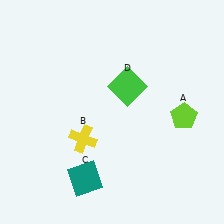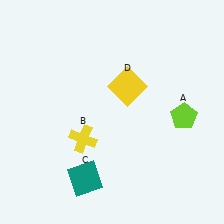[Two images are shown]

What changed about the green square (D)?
In Image 1, D is green. In Image 2, it changed to yellow.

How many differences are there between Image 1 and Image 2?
There is 1 difference between the two images.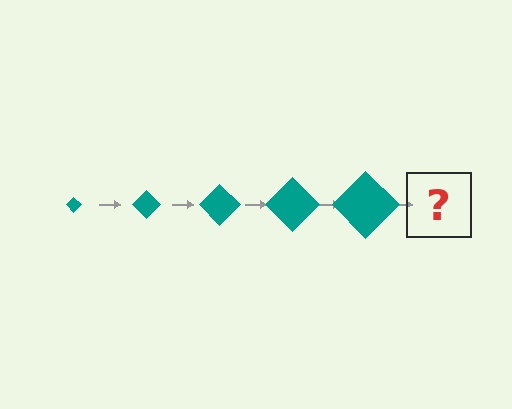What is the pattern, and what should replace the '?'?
The pattern is that the diamond gets progressively larger each step. The '?' should be a teal diamond, larger than the previous one.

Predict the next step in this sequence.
The next step is a teal diamond, larger than the previous one.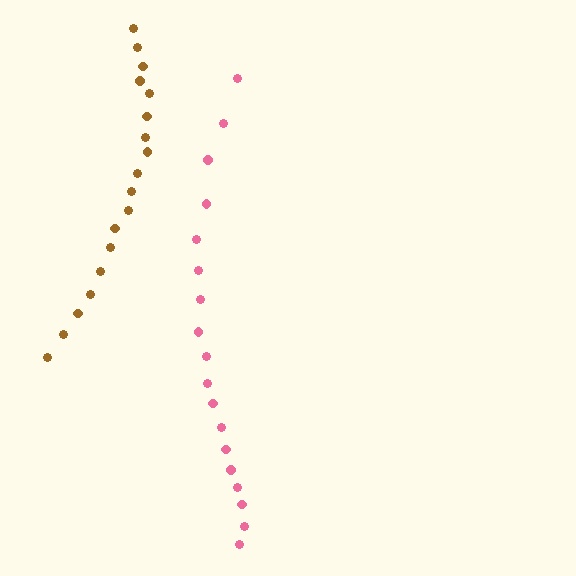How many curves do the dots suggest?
There are 2 distinct paths.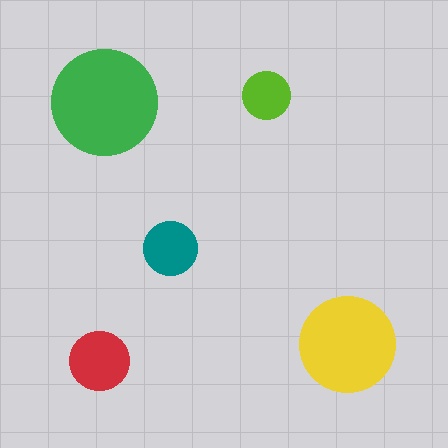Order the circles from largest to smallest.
the green one, the yellow one, the red one, the teal one, the lime one.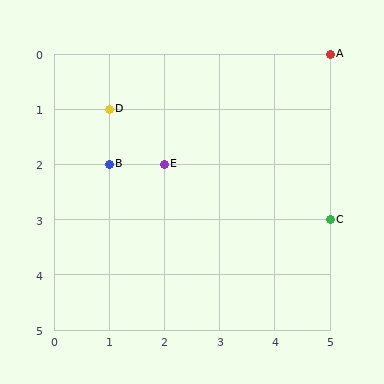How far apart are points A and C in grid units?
Points A and C are 3 rows apart.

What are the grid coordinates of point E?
Point E is at grid coordinates (2, 2).